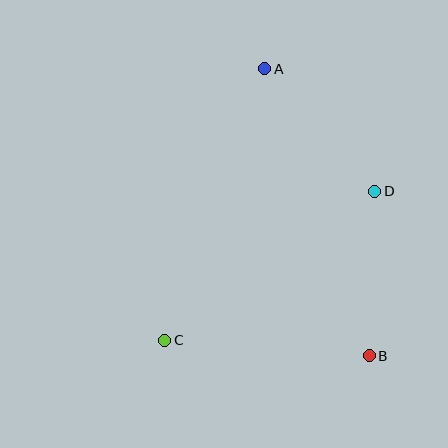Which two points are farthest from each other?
Points A and B are farthest from each other.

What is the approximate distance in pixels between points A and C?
The distance between A and C is approximately 289 pixels.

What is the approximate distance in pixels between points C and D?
The distance between C and D is approximately 258 pixels.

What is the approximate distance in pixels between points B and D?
The distance between B and D is approximately 165 pixels.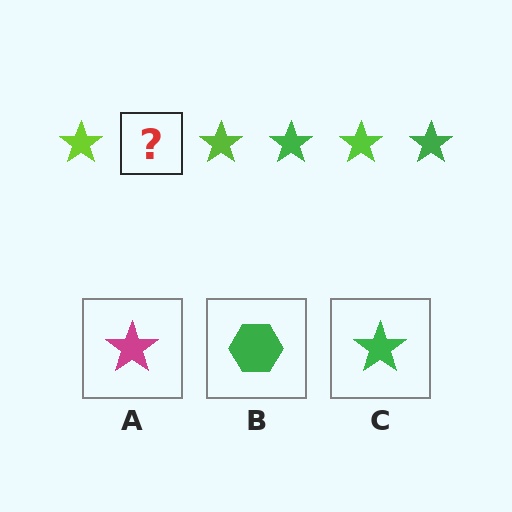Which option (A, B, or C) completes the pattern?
C.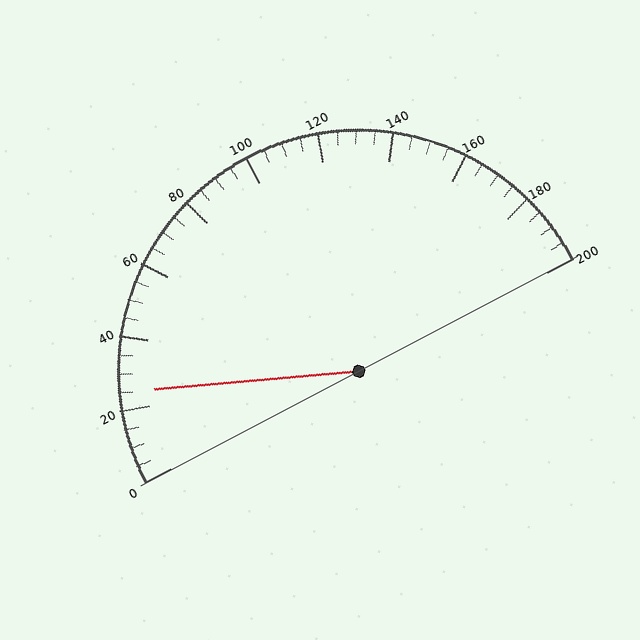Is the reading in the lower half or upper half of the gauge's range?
The reading is in the lower half of the range (0 to 200).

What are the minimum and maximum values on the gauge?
The gauge ranges from 0 to 200.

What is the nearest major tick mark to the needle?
The nearest major tick mark is 20.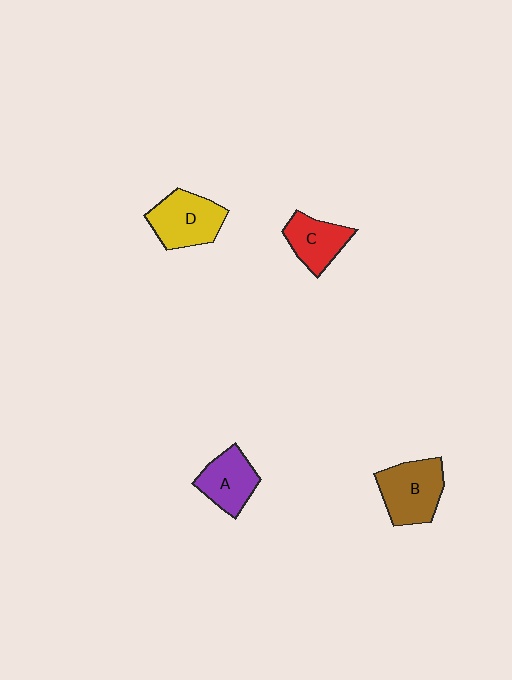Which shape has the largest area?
Shape B (brown).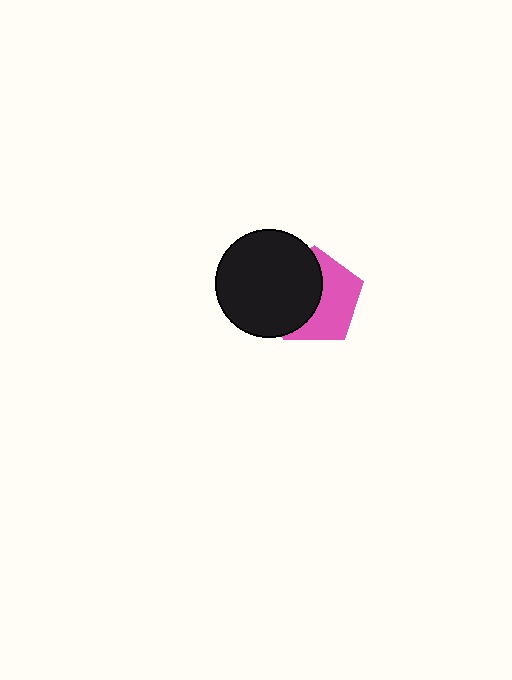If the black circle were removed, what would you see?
You would see the complete pink pentagon.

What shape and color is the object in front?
The object in front is a black circle.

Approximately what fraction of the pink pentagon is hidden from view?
Roughly 50% of the pink pentagon is hidden behind the black circle.